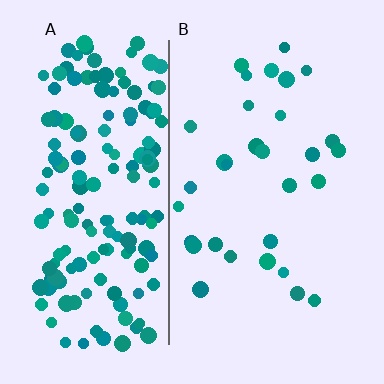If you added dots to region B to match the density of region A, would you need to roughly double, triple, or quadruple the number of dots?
Approximately quadruple.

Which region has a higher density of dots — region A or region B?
A (the left).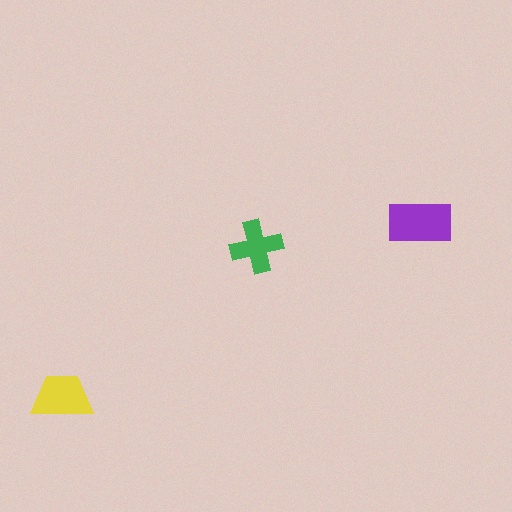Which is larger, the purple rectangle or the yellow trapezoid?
The purple rectangle.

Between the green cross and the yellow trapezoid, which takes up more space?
The yellow trapezoid.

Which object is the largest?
The purple rectangle.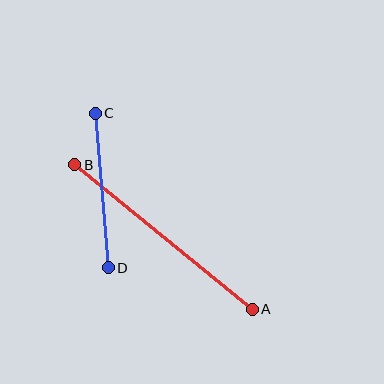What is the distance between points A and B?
The distance is approximately 229 pixels.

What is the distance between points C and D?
The distance is approximately 155 pixels.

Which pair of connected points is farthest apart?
Points A and B are farthest apart.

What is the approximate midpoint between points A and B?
The midpoint is at approximately (163, 237) pixels.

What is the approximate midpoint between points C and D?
The midpoint is at approximately (102, 190) pixels.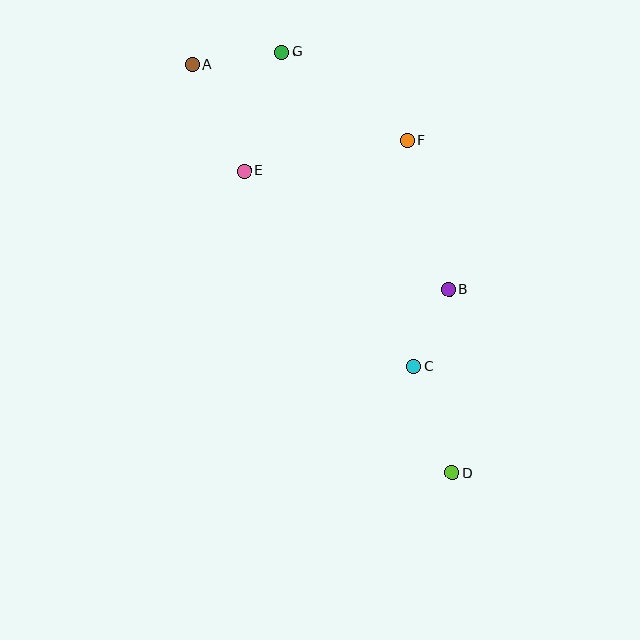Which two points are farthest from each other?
Points A and D are farthest from each other.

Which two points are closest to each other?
Points B and C are closest to each other.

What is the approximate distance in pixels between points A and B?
The distance between A and B is approximately 341 pixels.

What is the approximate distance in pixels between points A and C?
The distance between A and C is approximately 374 pixels.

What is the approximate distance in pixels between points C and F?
The distance between C and F is approximately 226 pixels.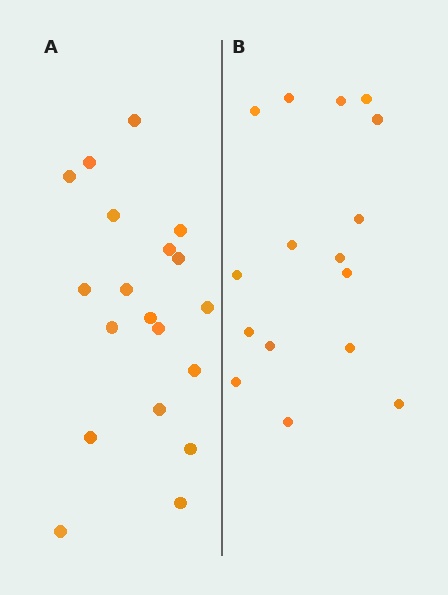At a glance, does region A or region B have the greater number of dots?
Region A (the left region) has more dots.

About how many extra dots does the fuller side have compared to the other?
Region A has just a few more — roughly 2 or 3 more dots than region B.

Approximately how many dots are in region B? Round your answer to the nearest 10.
About 20 dots. (The exact count is 16, which rounds to 20.)